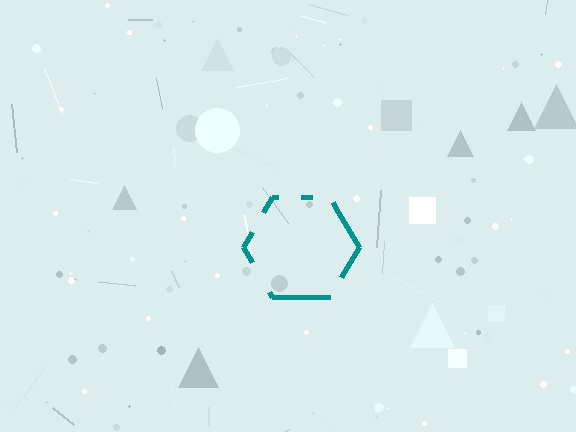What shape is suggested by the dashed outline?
The dashed outline suggests a hexagon.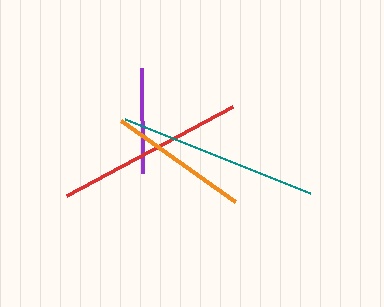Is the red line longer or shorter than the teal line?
The teal line is longer than the red line.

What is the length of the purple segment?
The purple segment is approximately 105 pixels long.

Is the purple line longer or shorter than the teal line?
The teal line is longer than the purple line.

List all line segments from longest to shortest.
From longest to shortest: teal, red, orange, purple.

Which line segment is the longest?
The teal line is the longest at approximately 200 pixels.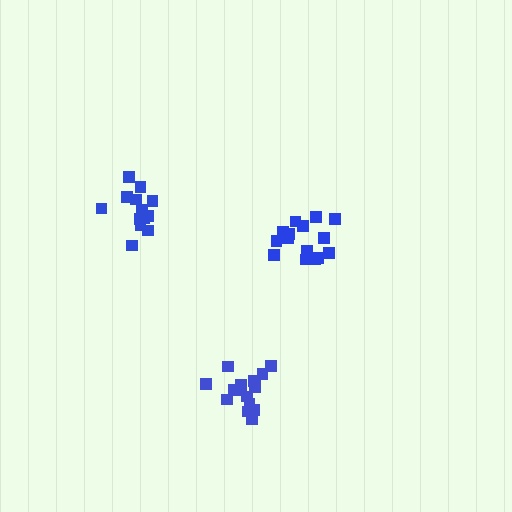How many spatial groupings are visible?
There are 3 spatial groupings.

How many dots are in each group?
Group 1: 17 dots, Group 2: 15 dots, Group 3: 13 dots (45 total).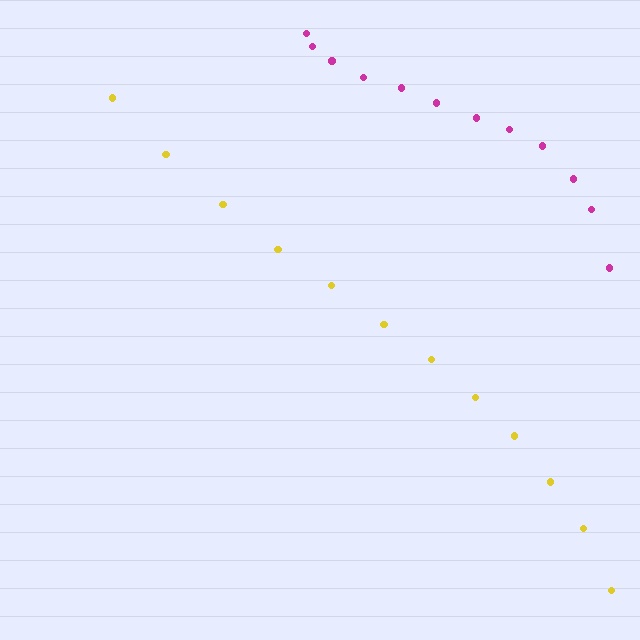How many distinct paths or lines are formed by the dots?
There are 2 distinct paths.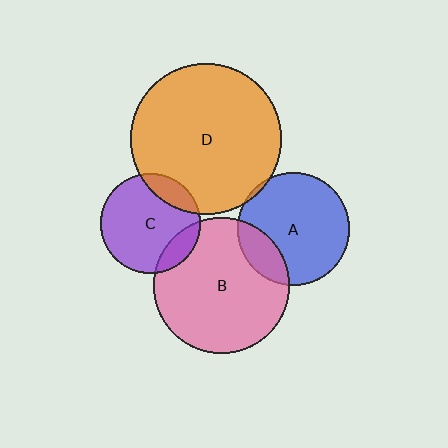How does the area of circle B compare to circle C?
Approximately 1.9 times.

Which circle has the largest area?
Circle D (orange).